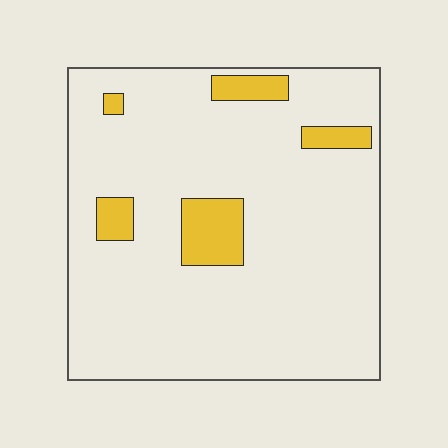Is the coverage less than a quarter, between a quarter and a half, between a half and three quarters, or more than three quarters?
Less than a quarter.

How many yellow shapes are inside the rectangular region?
5.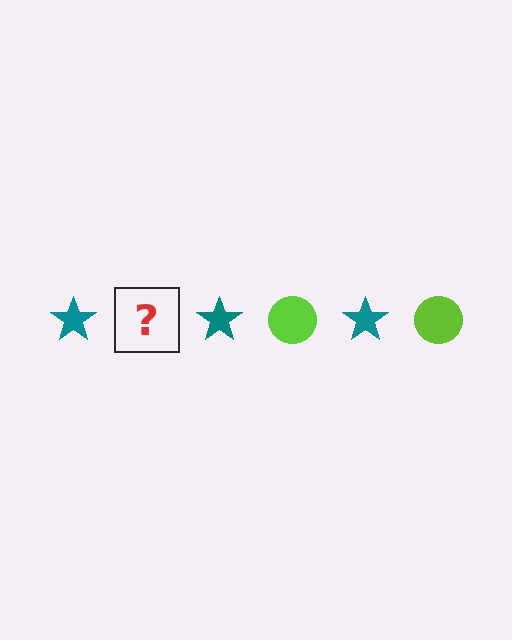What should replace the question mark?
The question mark should be replaced with a lime circle.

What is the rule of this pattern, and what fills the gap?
The rule is that the pattern alternates between teal star and lime circle. The gap should be filled with a lime circle.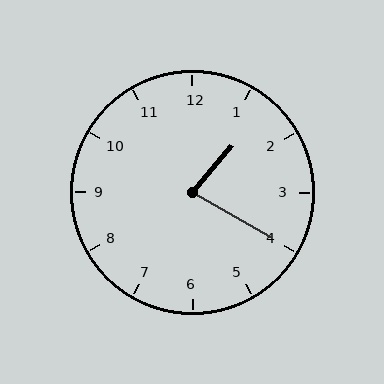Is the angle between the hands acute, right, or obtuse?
It is acute.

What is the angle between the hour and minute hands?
Approximately 80 degrees.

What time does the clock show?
1:20.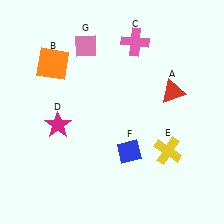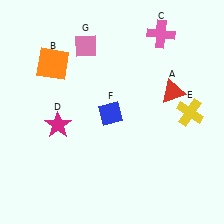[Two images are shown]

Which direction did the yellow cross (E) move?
The yellow cross (E) moved up.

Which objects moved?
The objects that moved are: the pink cross (C), the yellow cross (E), the blue diamond (F).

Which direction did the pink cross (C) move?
The pink cross (C) moved right.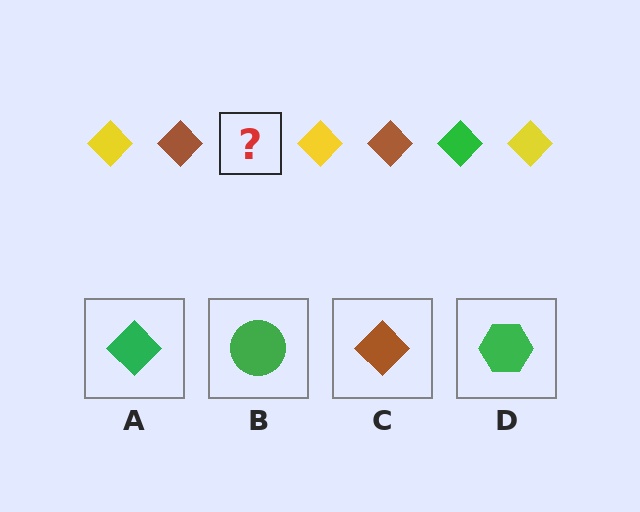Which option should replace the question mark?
Option A.